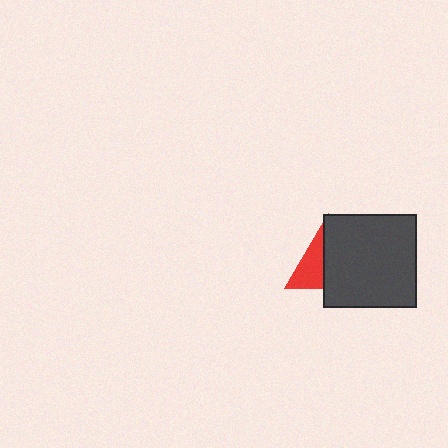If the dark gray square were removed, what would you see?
You would see the complete red triangle.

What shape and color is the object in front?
The object in front is a dark gray square.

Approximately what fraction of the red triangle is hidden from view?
Roughly 60% of the red triangle is hidden behind the dark gray square.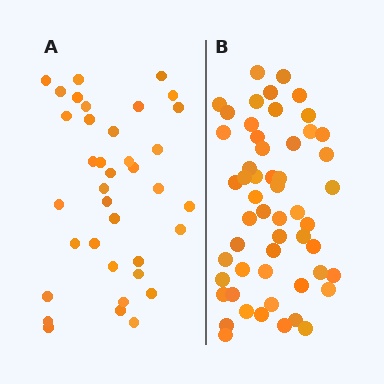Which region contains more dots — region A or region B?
Region B (the right region) has more dots.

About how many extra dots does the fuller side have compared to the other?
Region B has approximately 15 more dots than region A.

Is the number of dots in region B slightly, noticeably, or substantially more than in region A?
Region B has substantially more. The ratio is roughly 1.5 to 1.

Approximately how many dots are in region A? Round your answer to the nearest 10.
About 40 dots. (The exact count is 37, which rounds to 40.)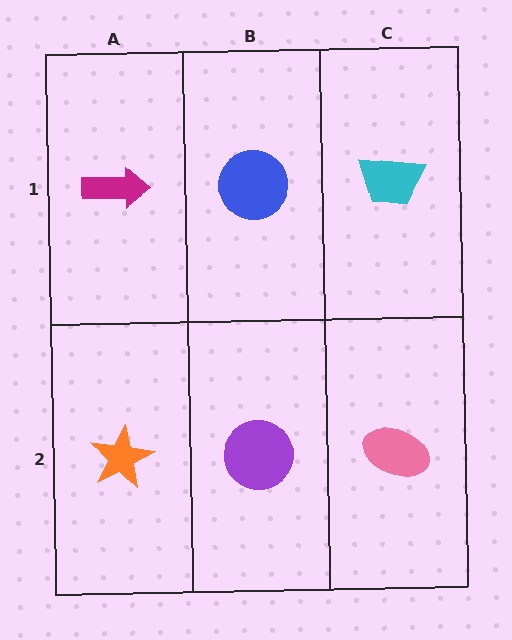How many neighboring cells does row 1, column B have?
3.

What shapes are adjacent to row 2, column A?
A magenta arrow (row 1, column A), a purple circle (row 2, column B).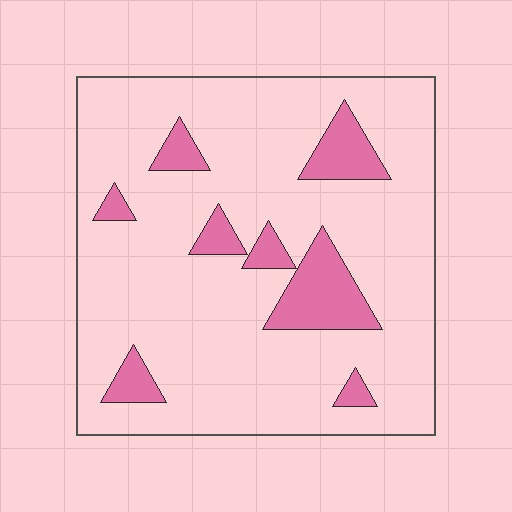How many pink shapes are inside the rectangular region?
8.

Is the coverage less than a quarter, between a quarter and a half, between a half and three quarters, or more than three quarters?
Less than a quarter.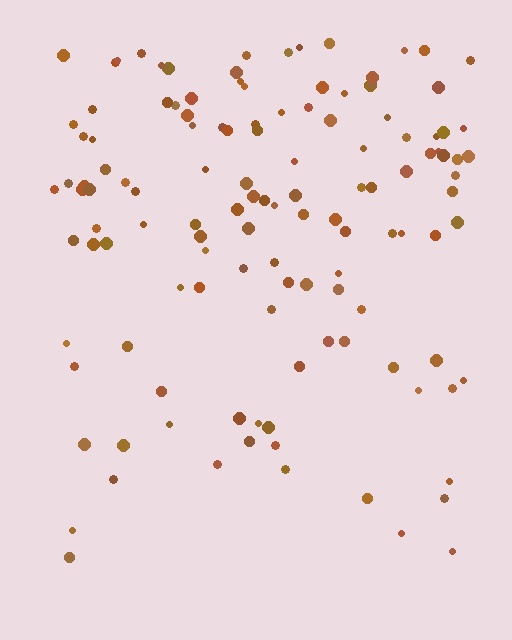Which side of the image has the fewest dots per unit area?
The bottom.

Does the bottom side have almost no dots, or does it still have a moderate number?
Still a moderate number, just noticeably fewer than the top.